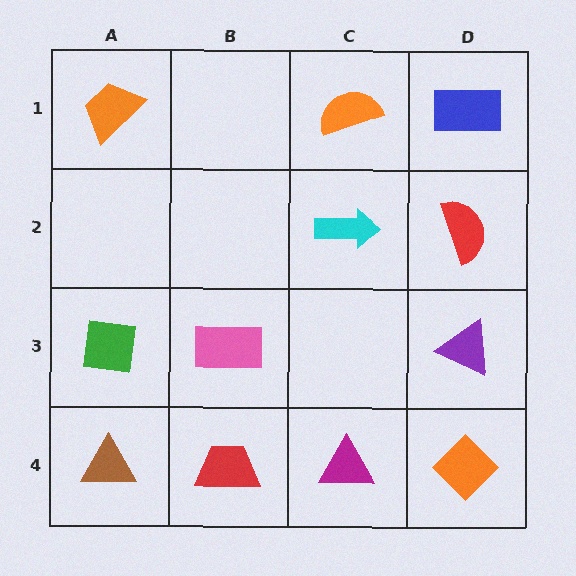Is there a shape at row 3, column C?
No, that cell is empty.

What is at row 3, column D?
A purple triangle.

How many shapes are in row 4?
4 shapes.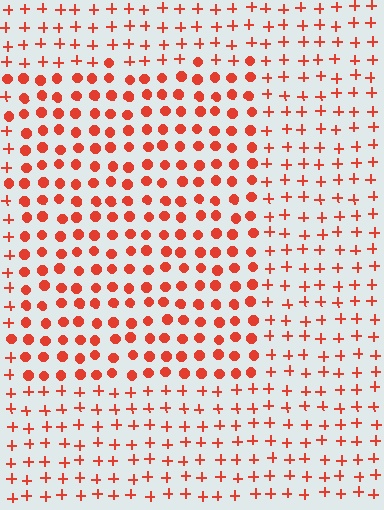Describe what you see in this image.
The image is filled with small red elements arranged in a uniform grid. A rectangle-shaped region contains circles, while the surrounding area contains plus signs. The boundary is defined purely by the change in element shape.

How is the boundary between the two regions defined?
The boundary is defined by a change in element shape: circles inside vs. plus signs outside. All elements share the same color and spacing.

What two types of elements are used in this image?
The image uses circles inside the rectangle region and plus signs outside it.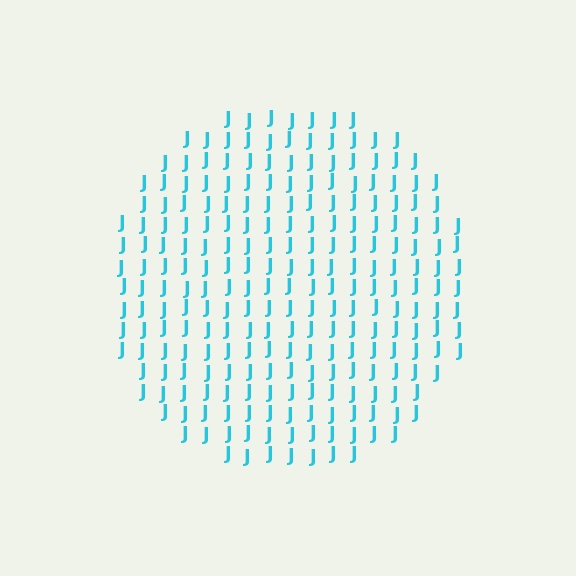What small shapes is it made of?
It is made of small letter J's.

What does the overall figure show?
The overall figure shows a circle.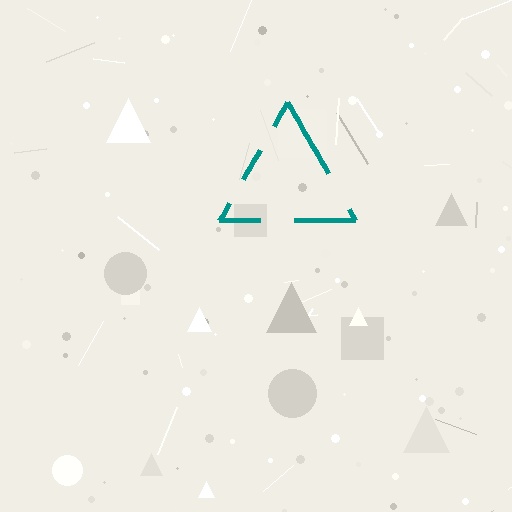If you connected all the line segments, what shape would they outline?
They would outline a triangle.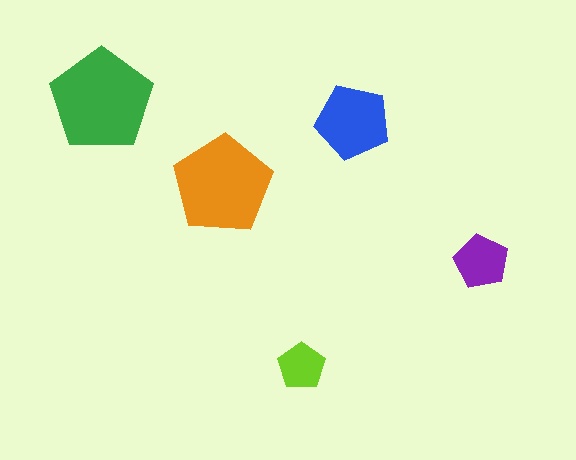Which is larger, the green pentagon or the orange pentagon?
The green one.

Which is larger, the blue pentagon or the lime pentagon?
The blue one.